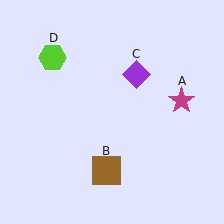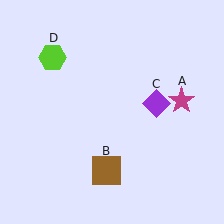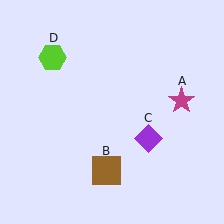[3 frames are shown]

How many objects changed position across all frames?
1 object changed position: purple diamond (object C).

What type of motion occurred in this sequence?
The purple diamond (object C) rotated clockwise around the center of the scene.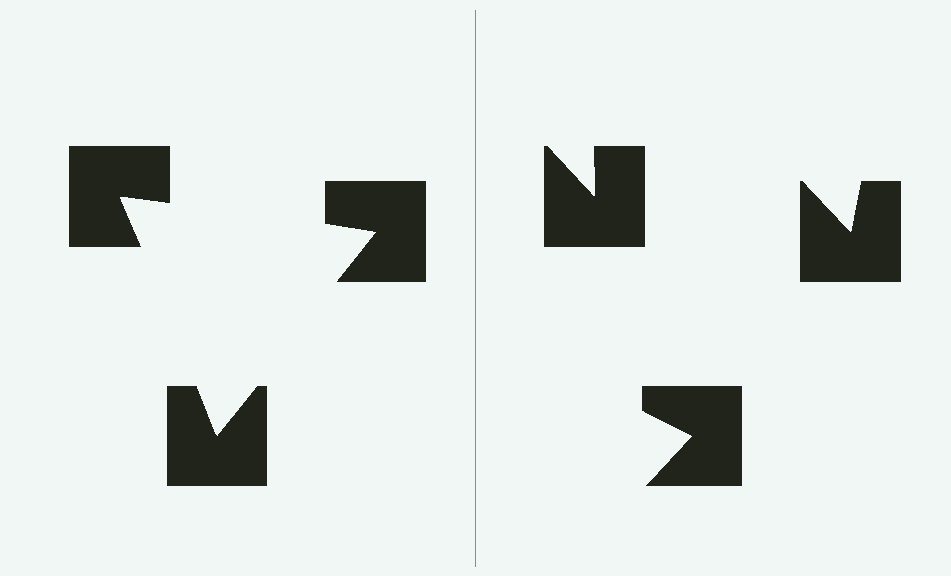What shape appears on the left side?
An illusory triangle.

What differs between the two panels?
The notched squares are positioned identically on both sides; only the wedge orientations differ. On the left they align to a triangle; on the right they are misaligned.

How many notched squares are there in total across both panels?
6 — 3 on each side.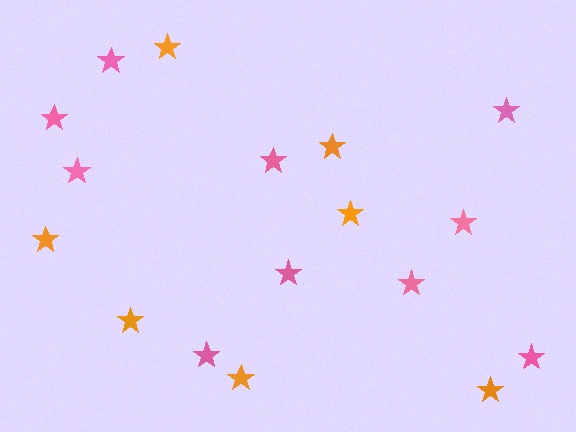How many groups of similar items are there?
There are 2 groups: one group of pink stars (10) and one group of orange stars (7).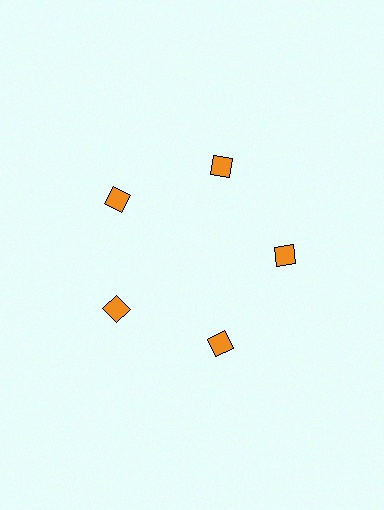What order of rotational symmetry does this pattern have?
This pattern has 5-fold rotational symmetry.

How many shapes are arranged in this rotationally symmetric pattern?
There are 5 shapes, arranged in 5 groups of 1.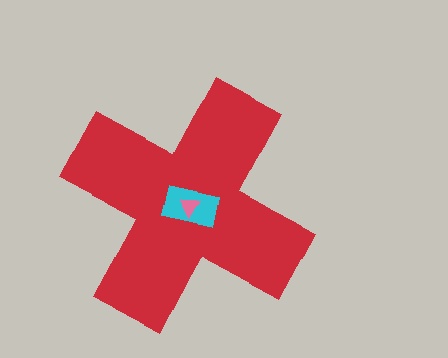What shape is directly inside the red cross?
The cyan rectangle.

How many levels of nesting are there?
3.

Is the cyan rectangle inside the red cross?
Yes.